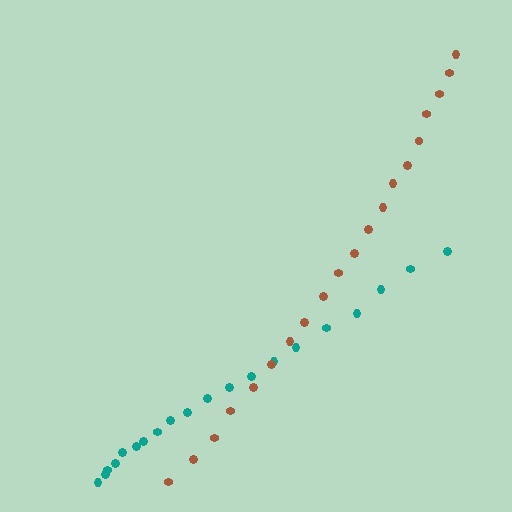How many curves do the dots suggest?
There are 2 distinct paths.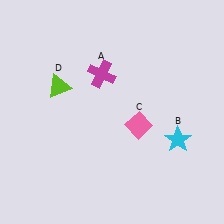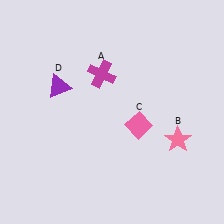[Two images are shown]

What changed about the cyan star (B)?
In Image 1, B is cyan. In Image 2, it changed to pink.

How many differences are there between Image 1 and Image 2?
There are 2 differences between the two images.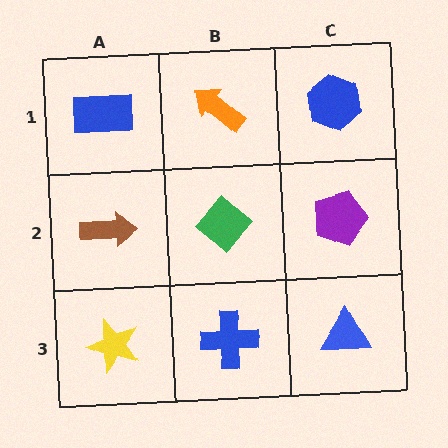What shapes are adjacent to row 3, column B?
A green diamond (row 2, column B), a yellow star (row 3, column A), a blue triangle (row 3, column C).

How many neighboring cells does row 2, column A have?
3.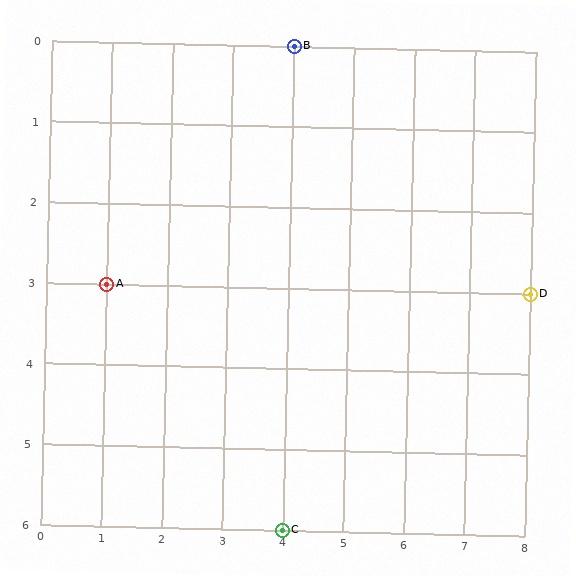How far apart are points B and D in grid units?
Points B and D are 4 columns and 3 rows apart (about 5.0 grid units diagonally).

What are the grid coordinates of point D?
Point D is at grid coordinates (8, 3).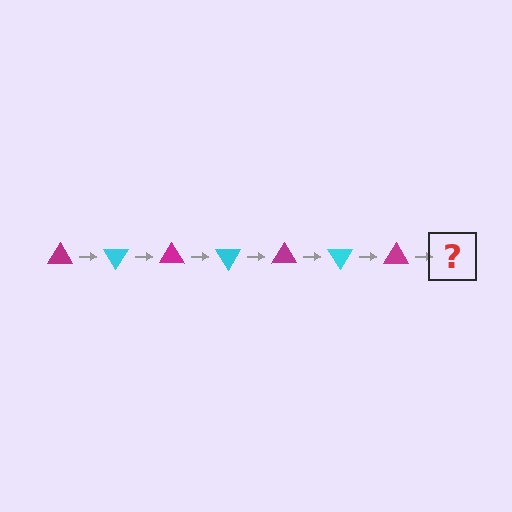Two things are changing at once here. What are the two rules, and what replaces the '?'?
The two rules are that it rotates 60 degrees each step and the color cycles through magenta and cyan. The '?' should be a cyan triangle, rotated 420 degrees from the start.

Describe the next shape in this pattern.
It should be a cyan triangle, rotated 420 degrees from the start.